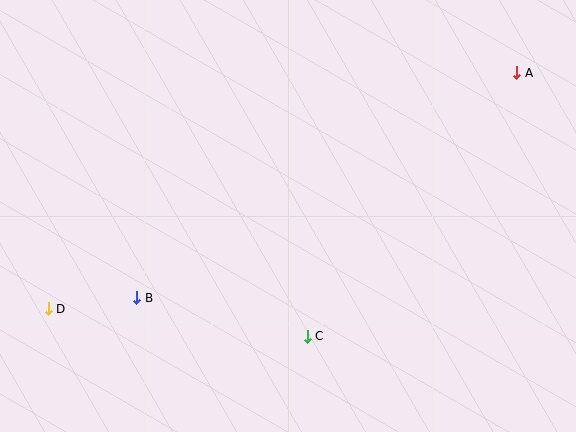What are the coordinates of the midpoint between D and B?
The midpoint between D and B is at (93, 303).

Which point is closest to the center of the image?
Point C at (307, 336) is closest to the center.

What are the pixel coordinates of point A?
Point A is at (517, 73).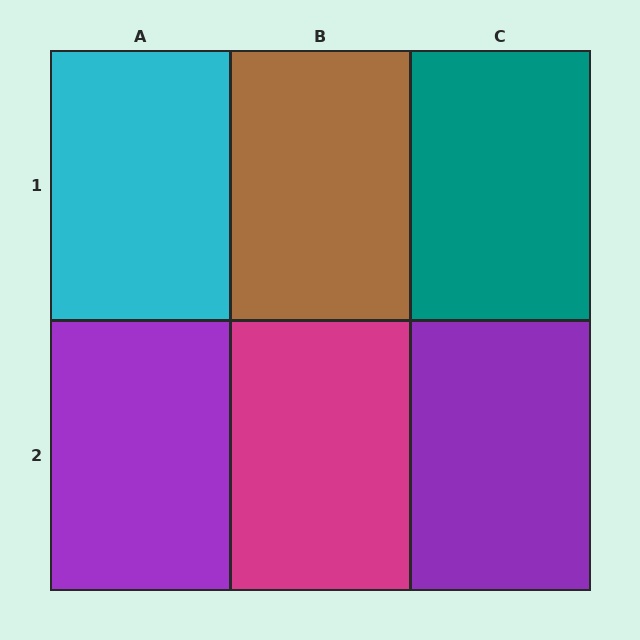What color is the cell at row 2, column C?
Purple.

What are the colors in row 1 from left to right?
Cyan, brown, teal.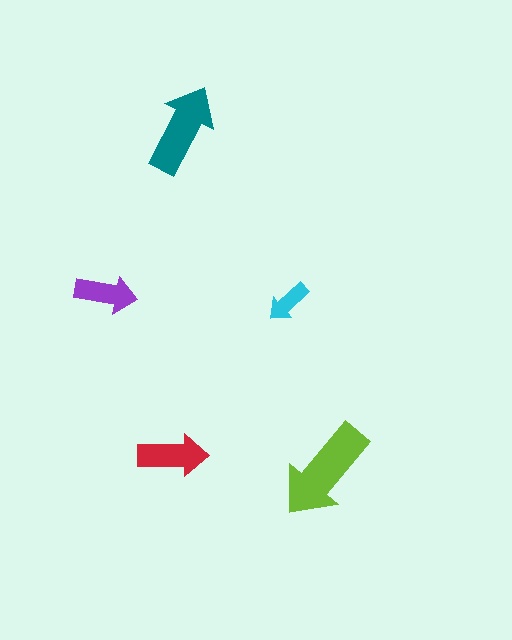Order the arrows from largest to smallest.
the lime one, the teal one, the red one, the purple one, the cyan one.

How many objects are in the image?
There are 5 objects in the image.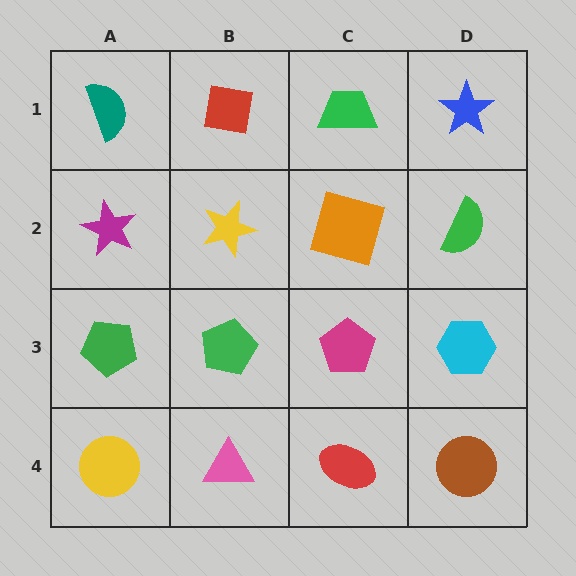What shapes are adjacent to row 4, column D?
A cyan hexagon (row 3, column D), a red ellipse (row 4, column C).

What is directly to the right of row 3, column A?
A green pentagon.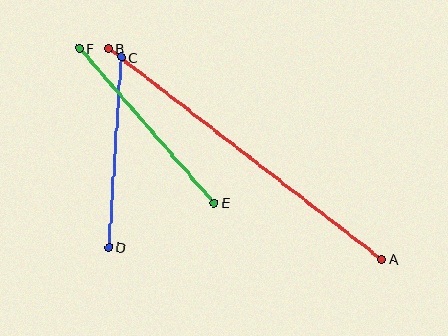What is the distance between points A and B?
The distance is approximately 345 pixels.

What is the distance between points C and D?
The distance is approximately 190 pixels.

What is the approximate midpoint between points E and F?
The midpoint is at approximately (147, 126) pixels.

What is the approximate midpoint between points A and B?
The midpoint is at approximately (245, 154) pixels.